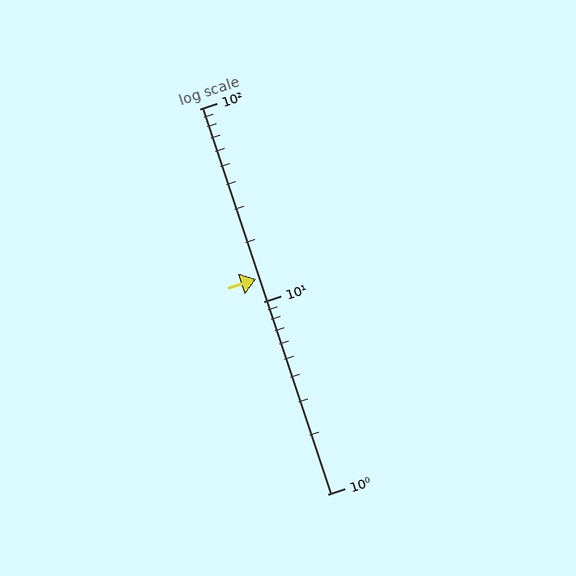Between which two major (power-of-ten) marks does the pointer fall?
The pointer is between 10 and 100.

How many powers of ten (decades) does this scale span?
The scale spans 2 decades, from 1 to 100.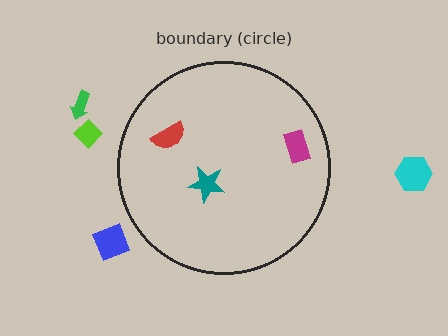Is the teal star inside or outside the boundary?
Inside.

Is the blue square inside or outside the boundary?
Outside.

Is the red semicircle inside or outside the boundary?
Inside.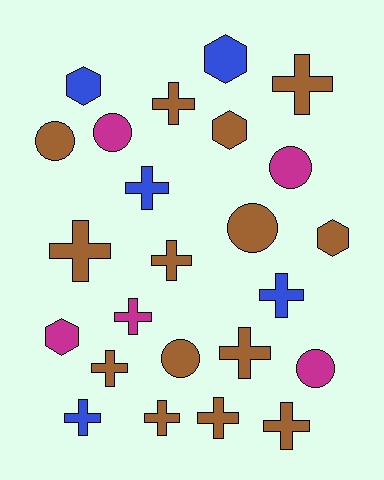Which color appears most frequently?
Brown, with 14 objects.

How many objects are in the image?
There are 24 objects.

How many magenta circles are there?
There are 3 magenta circles.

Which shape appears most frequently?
Cross, with 13 objects.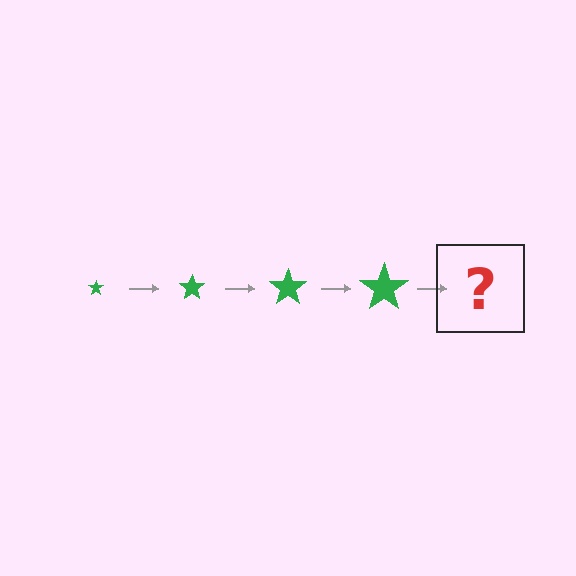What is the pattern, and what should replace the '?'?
The pattern is that the star gets progressively larger each step. The '?' should be a green star, larger than the previous one.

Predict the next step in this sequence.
The next step is a green star, larger than the previous one.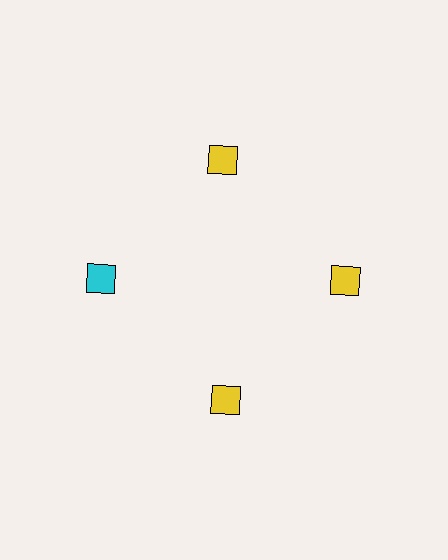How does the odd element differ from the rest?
It has a different color: cyan instead of yellow.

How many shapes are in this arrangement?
There are 4 shapes arranged in a ring pattern.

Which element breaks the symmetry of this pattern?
The cyan diamond at roughly the 9 o'clock position breaks the symmetry. All other shapes are yellow diamonds.